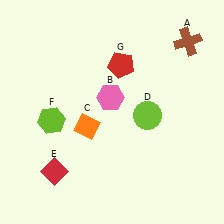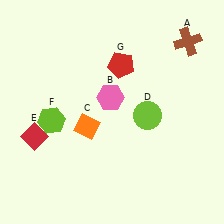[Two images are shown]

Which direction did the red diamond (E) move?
The red diamond (E) moved up.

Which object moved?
The red diamond (E) moved up.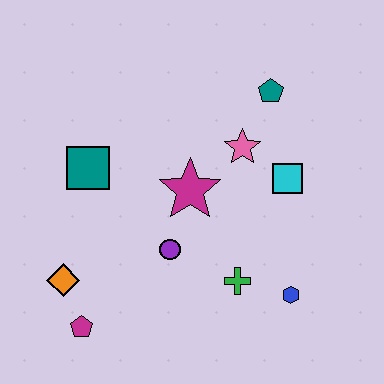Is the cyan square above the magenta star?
Yes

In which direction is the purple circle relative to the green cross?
The purple circle is to the left of the green cross.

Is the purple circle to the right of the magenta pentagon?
Yes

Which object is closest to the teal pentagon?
The pink star is closest to the teal pentagon.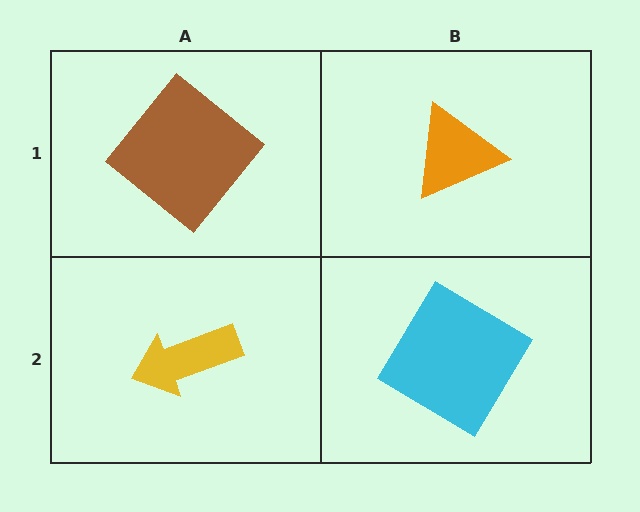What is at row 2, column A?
A yellow arrow.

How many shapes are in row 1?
2 shapes.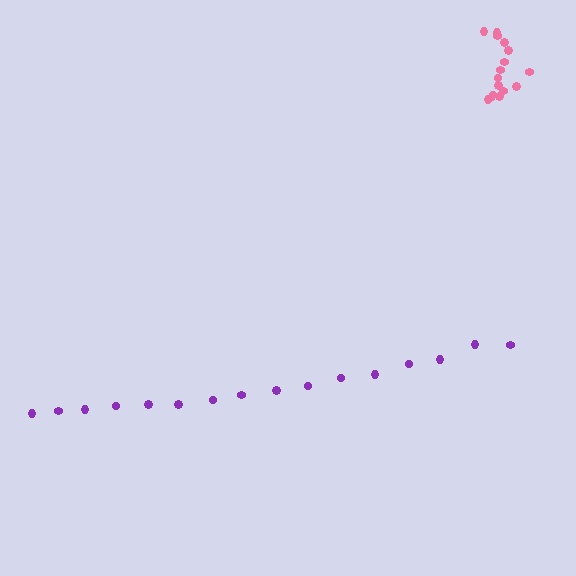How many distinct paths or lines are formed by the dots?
There are 2 distinct paths.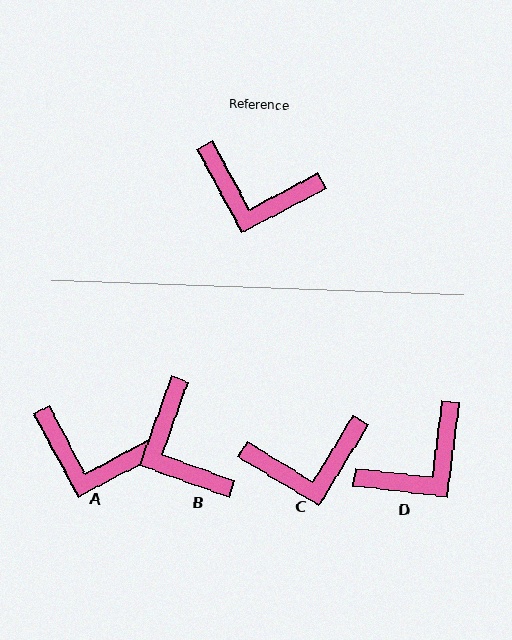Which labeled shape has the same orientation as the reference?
A.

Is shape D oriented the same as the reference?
No, it is off by about 55 degrees.